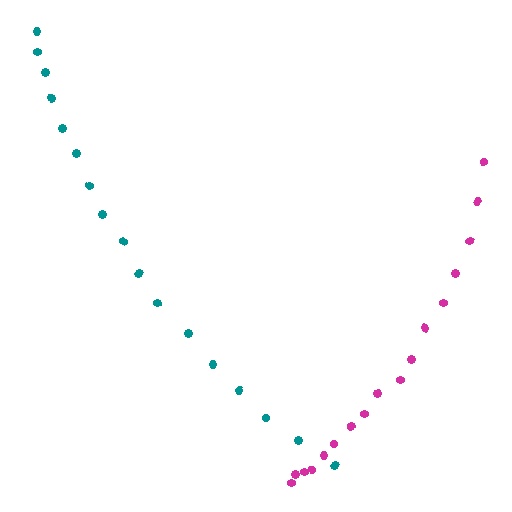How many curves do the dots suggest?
There are 2 distinct paths.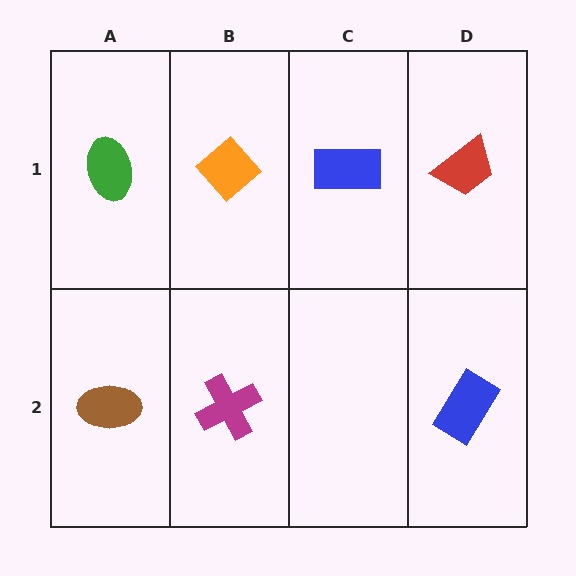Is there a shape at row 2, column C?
No, that cell is empty.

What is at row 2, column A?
A brown ellipse.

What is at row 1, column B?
An orange diamond.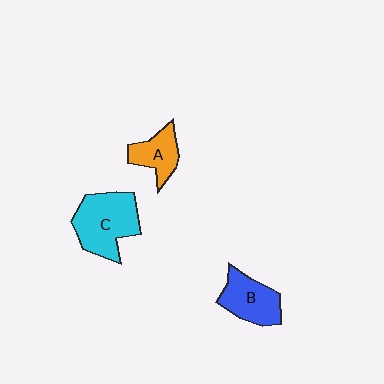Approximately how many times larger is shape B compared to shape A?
Approximately 1.3 times.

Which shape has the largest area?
Shape C (cyan).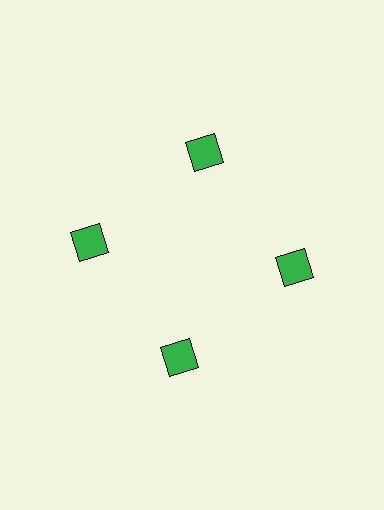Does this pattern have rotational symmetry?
Yes, this pattern has 4-fold rotational symmetry. It looks the same after rotating 90 degrees around the center.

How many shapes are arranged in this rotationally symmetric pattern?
There are 4 shapes, arranged in 4 groups of 1.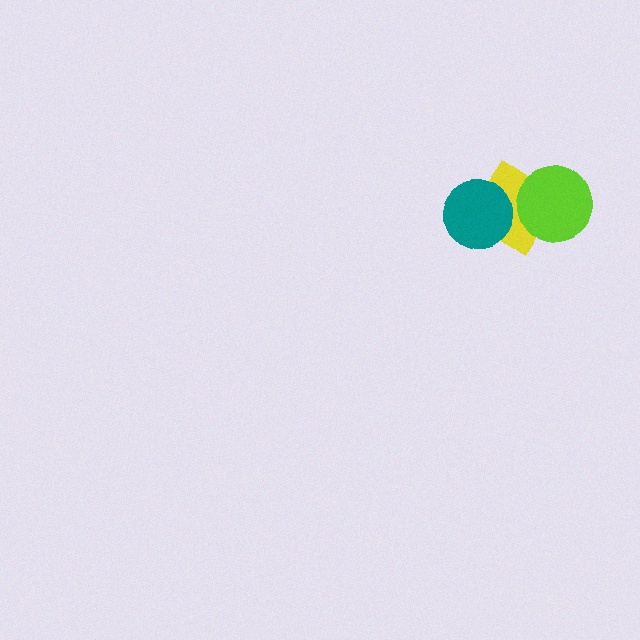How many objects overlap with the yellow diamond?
2 objects overlap with the yellow diamond.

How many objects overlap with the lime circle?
1 object overlaps with the lime circle.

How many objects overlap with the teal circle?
1 object overlaps with the teal circle.